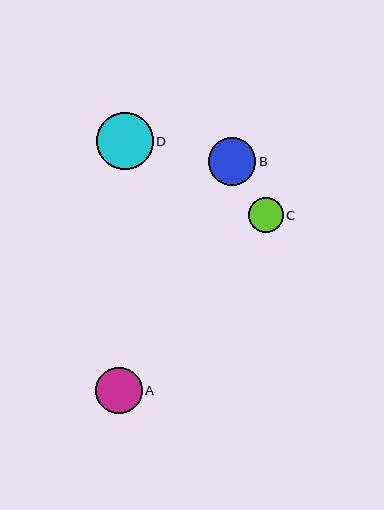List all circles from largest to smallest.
From largest to smallest: D, B, A, C.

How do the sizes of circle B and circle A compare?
Circle B and circle A are approximately the same size.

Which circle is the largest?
Circle D is the largest with a size of approximately 57 pixels.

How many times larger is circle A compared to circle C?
Circle A is approximately 1.3 times the size of circle C.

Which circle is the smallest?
Circle C is the smallest with a size of approximately 35 pixels.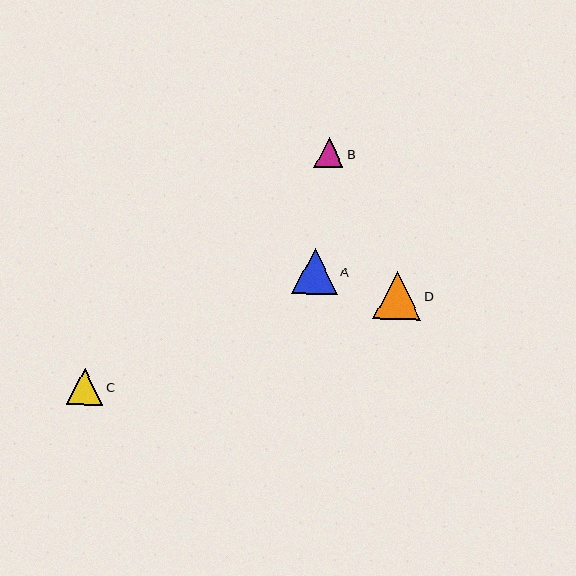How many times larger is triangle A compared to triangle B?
Triangle A is approximately 1.5 times the size of triangle B.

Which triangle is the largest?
Triangle D is the largest with a size of approximately 48 pixels.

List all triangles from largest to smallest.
From largest to smallest: D, A, C, B.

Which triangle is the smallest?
Triangle B is the smallest with a size of approximately 30 pixels.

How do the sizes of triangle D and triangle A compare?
Triangle D and triangle A are approximately the same size.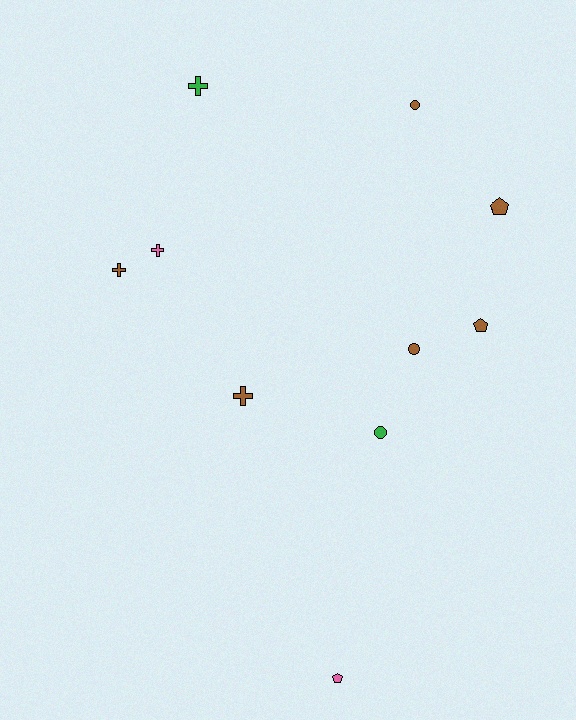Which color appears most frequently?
Brown, with 6 objects.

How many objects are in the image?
There are 10 objects.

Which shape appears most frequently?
Cross, with 4 objects.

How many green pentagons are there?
There are no green pentagons.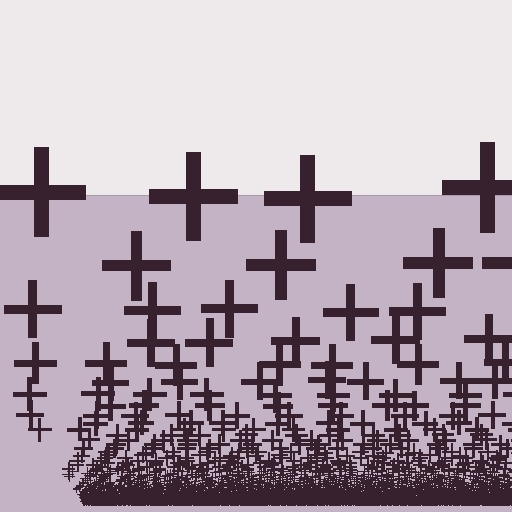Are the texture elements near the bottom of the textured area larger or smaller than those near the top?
Smaller. The gradient is inverted — elements near the bottom are smaller and denser.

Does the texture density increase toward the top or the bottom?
Density increases toward the bottom.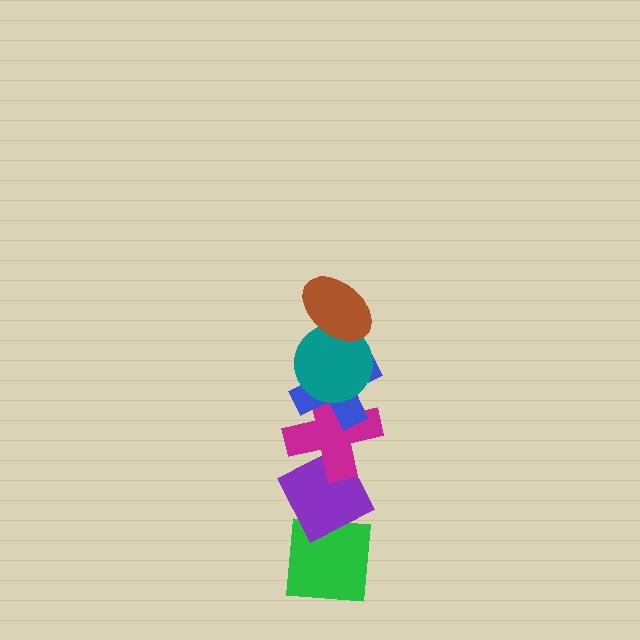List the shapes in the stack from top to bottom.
From top to bottom: the brown ellipse, the teal circle, the blue cross, the magenta cross, the purple diamond, the green square.